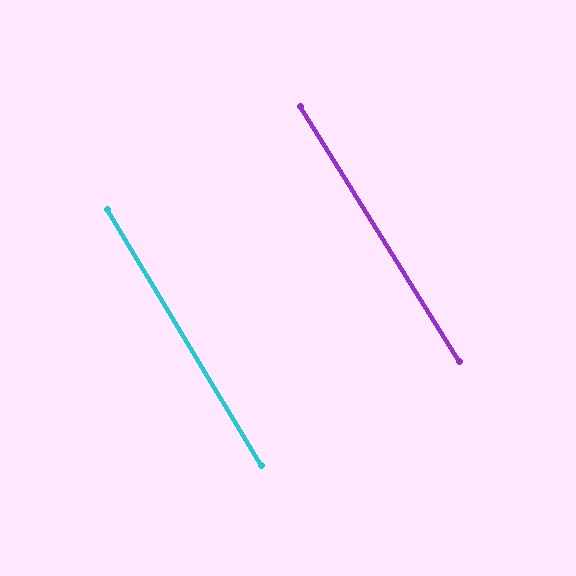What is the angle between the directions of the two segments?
Approximately 1 degree.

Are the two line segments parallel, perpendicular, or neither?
Parallel — their directions differ by only 1.1°.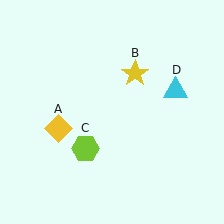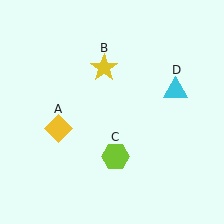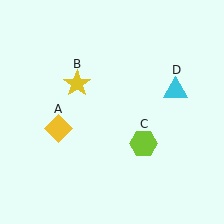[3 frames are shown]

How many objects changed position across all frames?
2 objects changed position: yellow star (object B), lime hexagon (object C).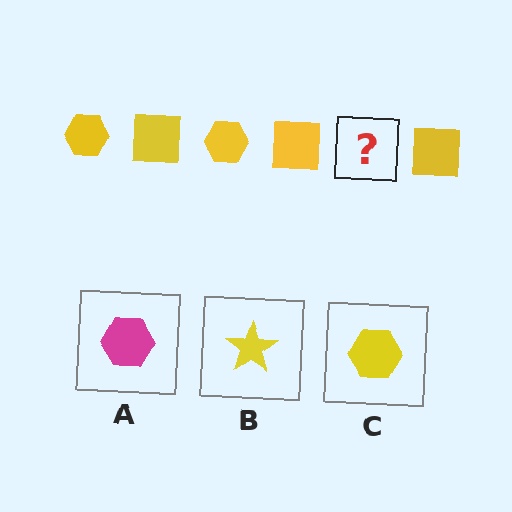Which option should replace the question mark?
Option C.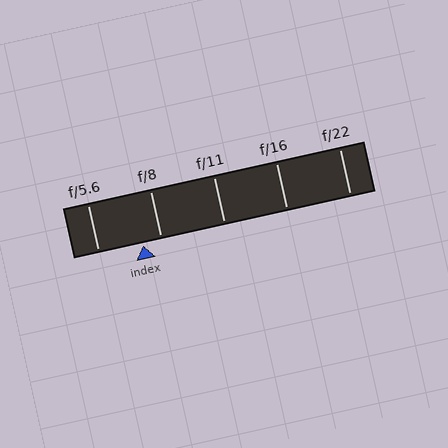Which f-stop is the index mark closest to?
The index mark is closest to f/8.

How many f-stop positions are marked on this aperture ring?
There are 5 f-stop positions marked.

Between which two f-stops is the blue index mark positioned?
The index mark is between f/5.6 and f/8.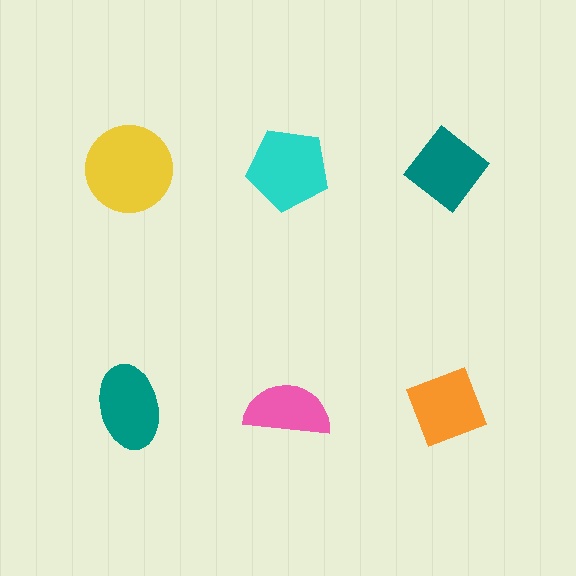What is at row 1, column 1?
A yellow circle.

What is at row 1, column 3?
A teal diamond.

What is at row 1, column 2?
A cyan pentagon.